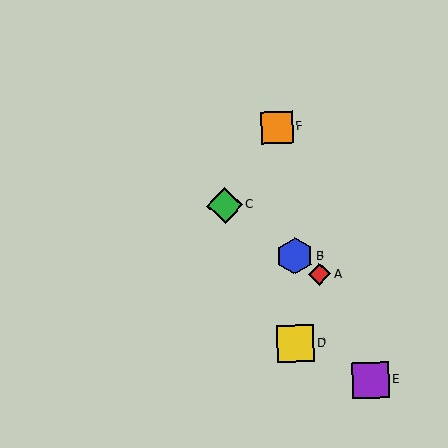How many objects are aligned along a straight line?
3 objects (A, B, C) are aligned along a straight line.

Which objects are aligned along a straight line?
Objects A, B, C are aligned along a straight line.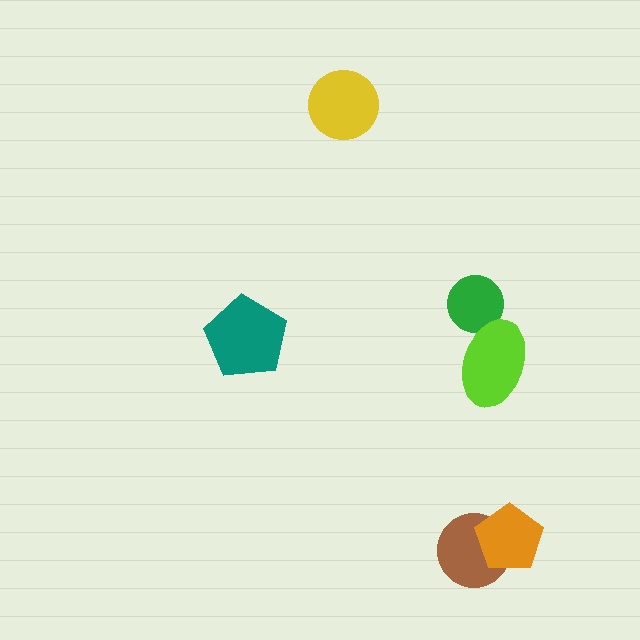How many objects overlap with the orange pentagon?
1 object overlaps with the orange pentagon.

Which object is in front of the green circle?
The lime ellipse is in front of the green circle.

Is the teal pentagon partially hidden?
No, no other shape covers it.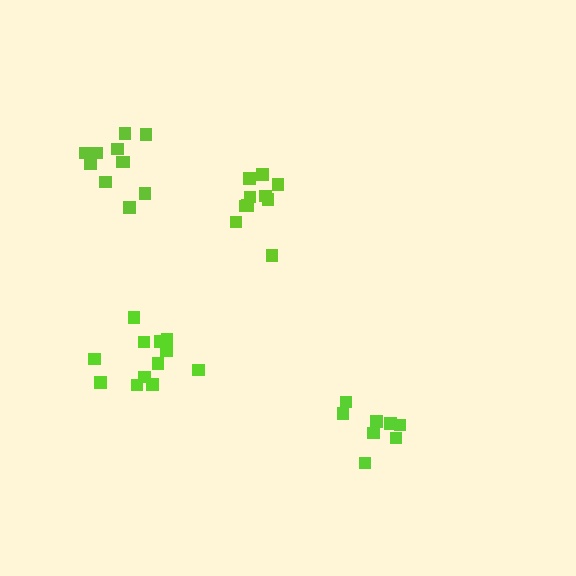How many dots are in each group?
Group 1: 12 dots, Group 2: 10 dots, Group 3: 8 dots, Group 4: 11 dots (41 total).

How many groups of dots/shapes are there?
There are 4 groups.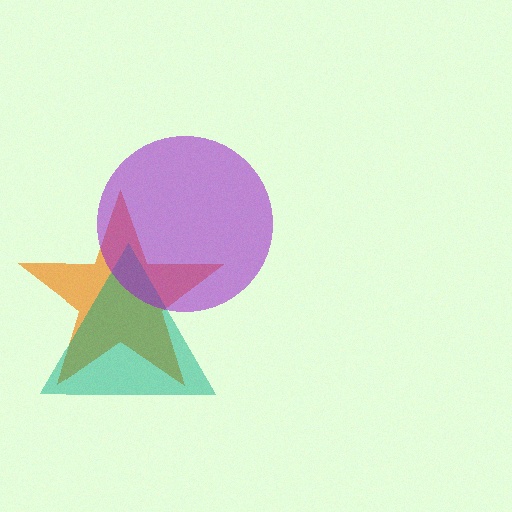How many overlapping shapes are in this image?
There are 3 overlapping shapes in the image.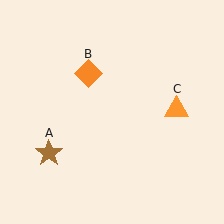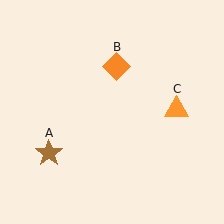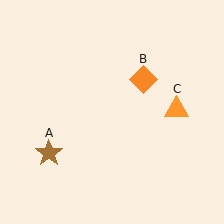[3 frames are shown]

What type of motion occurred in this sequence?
The orange diamond (object B) rotated clockwise around the center of the scene.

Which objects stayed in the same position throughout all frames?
Brown star (object A) and orange triangle (object C) remained stationary.